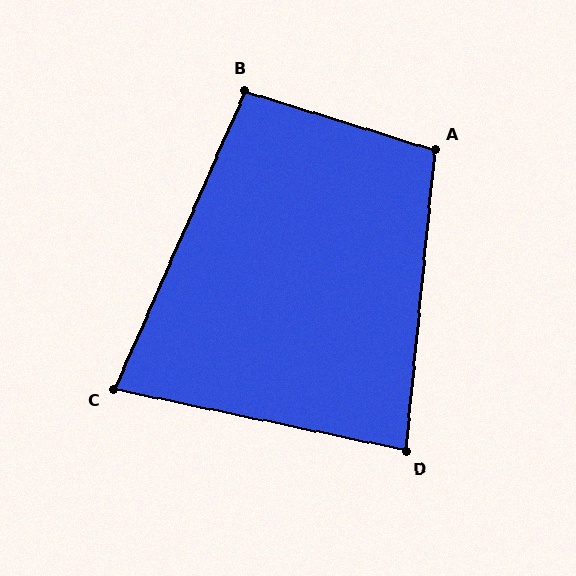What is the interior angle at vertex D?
Approximately 84 degrees (acute).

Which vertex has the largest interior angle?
A, at approximately 102 degrees.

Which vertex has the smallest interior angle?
C, at approximately 78 degrees.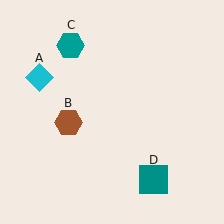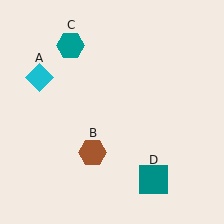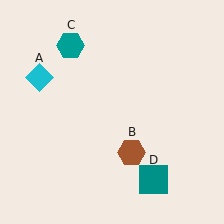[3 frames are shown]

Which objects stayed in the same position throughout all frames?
Cyan diamond (object A) and teal hexagon (object C) and teal square (object D) remained stationary.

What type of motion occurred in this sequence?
The brown hexagon (object B) rotated counterclockwise around the center of the scene.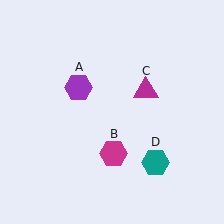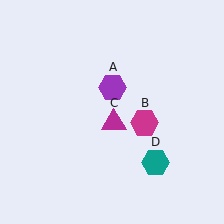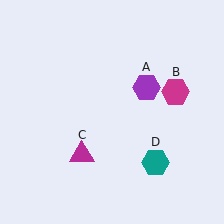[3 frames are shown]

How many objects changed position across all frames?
3 objects changed position: purple hexagon (object A), magenta hexagon (object B), magenta triangle (object C).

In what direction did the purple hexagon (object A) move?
The purple hexagon (object A) moved right.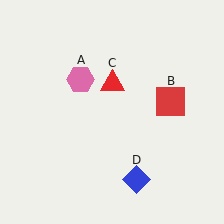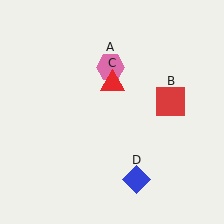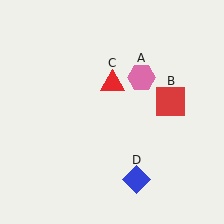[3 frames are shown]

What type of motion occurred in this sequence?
The pink hexagon (object A) rotated clockwise around the center of the scene.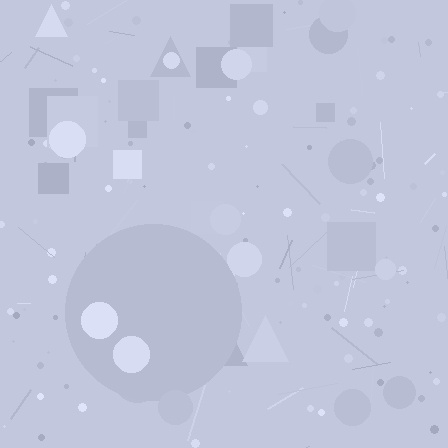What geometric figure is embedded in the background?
A circle is embedded in the background.